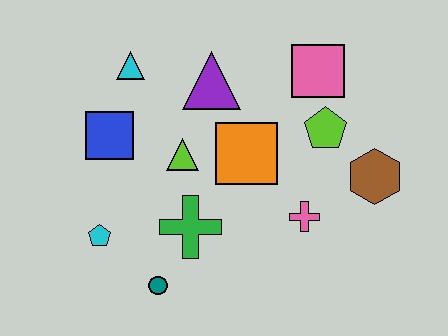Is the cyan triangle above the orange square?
Yes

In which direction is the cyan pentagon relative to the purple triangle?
The cyan pentagon is below the purple triangle.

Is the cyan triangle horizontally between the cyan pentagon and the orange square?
Yes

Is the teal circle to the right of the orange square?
No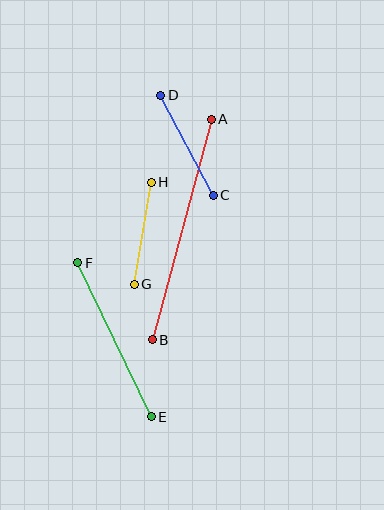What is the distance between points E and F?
The distance is approximately 171 pixels.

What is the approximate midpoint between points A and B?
The midpoint is at approximately (182, 230) pixels.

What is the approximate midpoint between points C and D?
The midpoint is at approximately (187, 145) pixels.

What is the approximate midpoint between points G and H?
The midpoint is at approximately (143, 233) pixels.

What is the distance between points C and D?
The distance is approximately 113 pixels.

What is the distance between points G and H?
The distance is approximately 103 pixels.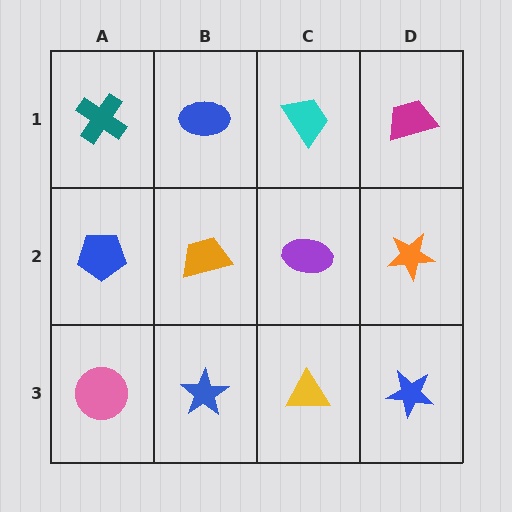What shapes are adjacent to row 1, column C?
A purple ellipse (row 2, column C), a blue ellipse (row 1, column B), a magenta trapezoid (row 1, column D).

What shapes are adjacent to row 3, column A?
A blue pentagon (row 2, column A), a blue star (row 3, column B).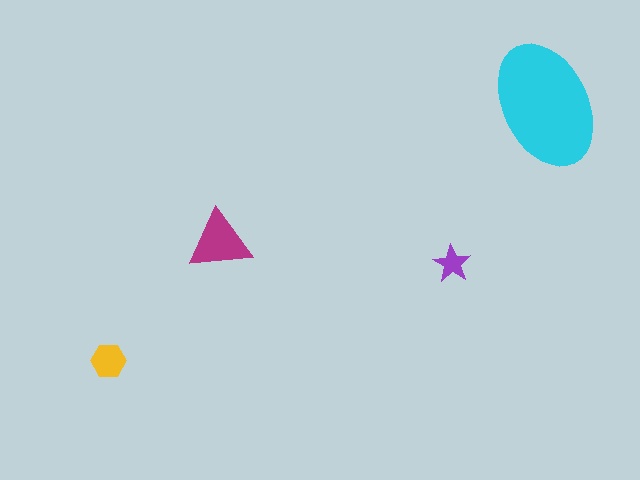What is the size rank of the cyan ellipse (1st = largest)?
1st.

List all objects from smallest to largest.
The purple star, the yellow hexagon, the magenta triangle, the cyan ellipse.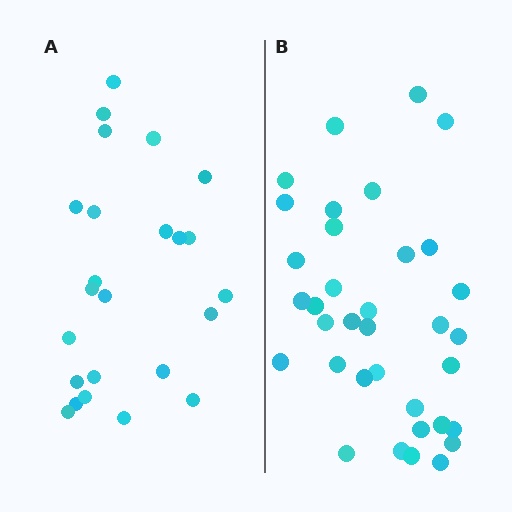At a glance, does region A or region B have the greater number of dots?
Region B (the right region) has more dots.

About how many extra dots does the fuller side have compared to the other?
Region B has roughly 12 or so more dots than region A.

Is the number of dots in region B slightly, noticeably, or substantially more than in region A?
Region B has substantially more. The ratio is roughly 1.5 to 1.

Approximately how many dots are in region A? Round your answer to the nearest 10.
About 20 dots. (The exact count is 24, which rounds to 20.)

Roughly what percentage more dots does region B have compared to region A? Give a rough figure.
About 45% more.